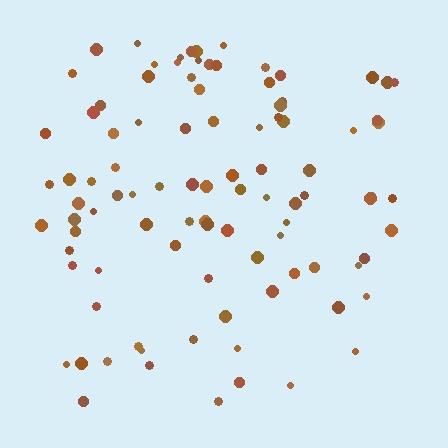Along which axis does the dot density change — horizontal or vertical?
Vertical.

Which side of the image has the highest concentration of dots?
The top.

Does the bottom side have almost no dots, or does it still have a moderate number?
Still a moderate number, just noticeably fewer than the top.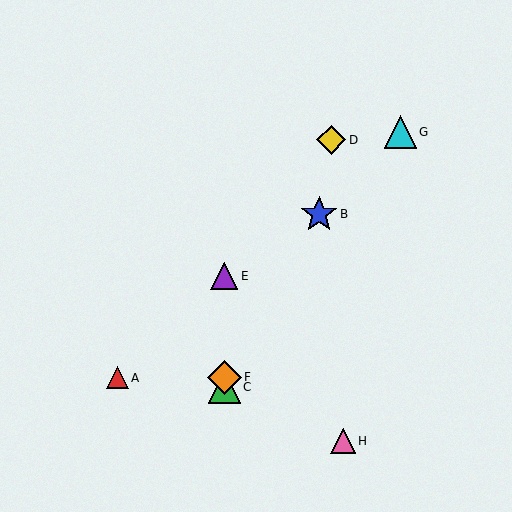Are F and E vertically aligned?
Yes, both are at x≈224.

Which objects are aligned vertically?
Objects C, E, F are aligned vertically.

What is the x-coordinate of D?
Object D is at x≈331.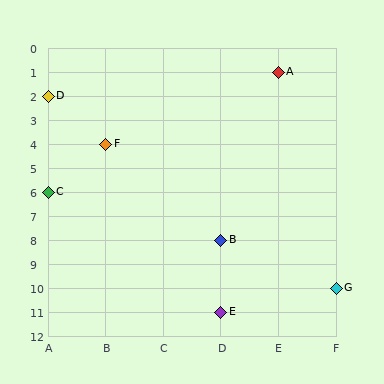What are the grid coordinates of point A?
Point A is at grid coordinates (E, 1).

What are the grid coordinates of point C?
Point C is at grid coordinates (A, 6).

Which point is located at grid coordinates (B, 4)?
Point F is at (B, 4).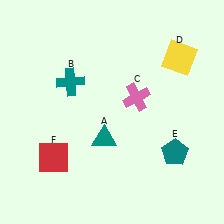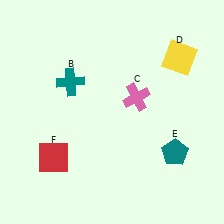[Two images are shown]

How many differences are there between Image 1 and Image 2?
There is 1 difference between the two images.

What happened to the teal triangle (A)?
The teal triangle (A) was removed in Image 2. It was in the bottom-left area of Image 1.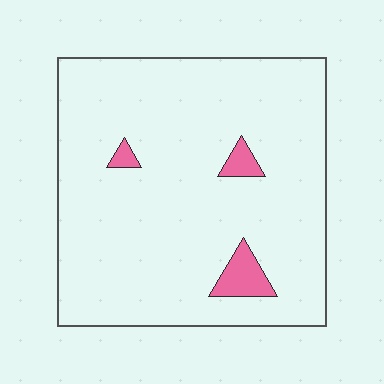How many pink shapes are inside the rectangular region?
3.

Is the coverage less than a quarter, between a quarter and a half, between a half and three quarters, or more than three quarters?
Less than a quarter.